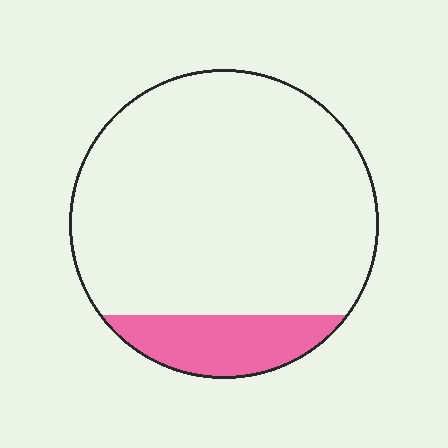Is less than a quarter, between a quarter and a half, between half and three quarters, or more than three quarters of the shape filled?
Less than a quarter.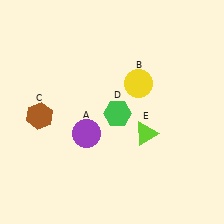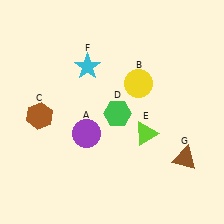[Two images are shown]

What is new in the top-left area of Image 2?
A cyan star (F) was added in the top-left area of Image 2.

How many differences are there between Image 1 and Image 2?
There are 2 differences between the two images.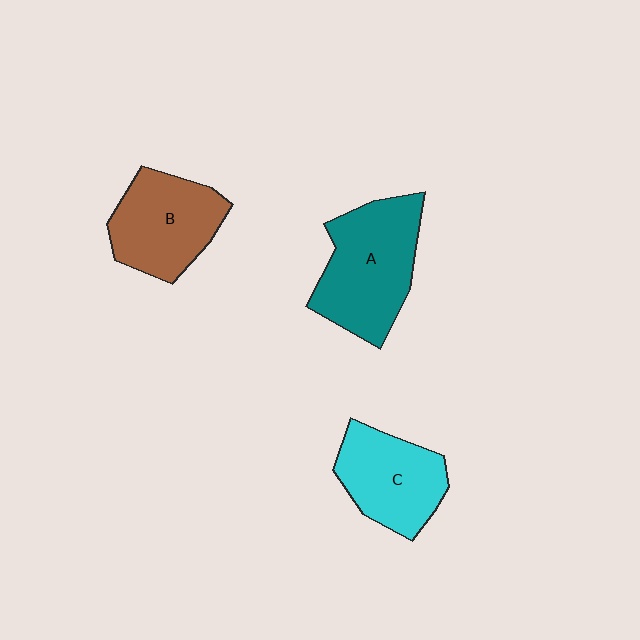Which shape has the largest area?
Shape A (teal).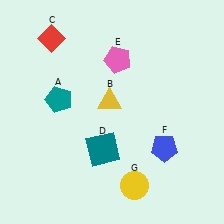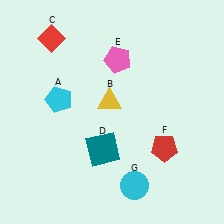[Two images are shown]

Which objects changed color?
A changed from teal to cyan. F changed from blue to red. G changed from yellow to cyan.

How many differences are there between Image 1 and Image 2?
There are 3 differences between the two images.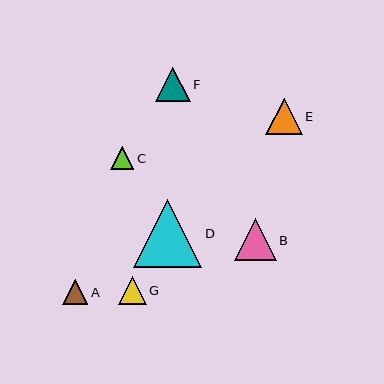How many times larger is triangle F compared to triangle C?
Triangle F is approximately 1.5 times the size of triangle C.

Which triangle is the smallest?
Triangle C is the smallest with a size of approximately 23 pixels.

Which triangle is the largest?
Triangle D is the largest with a size of approximately 68 pixels.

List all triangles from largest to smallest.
From largest to smallest: D, B, E, F, G, A, C.